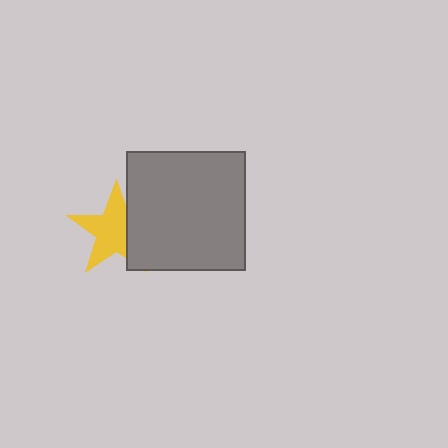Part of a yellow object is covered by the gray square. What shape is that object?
It is a star.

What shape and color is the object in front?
The object in front is a gray square.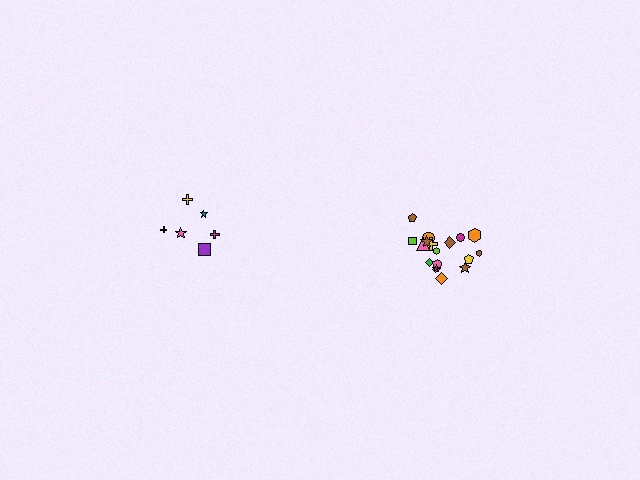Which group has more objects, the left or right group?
The right group.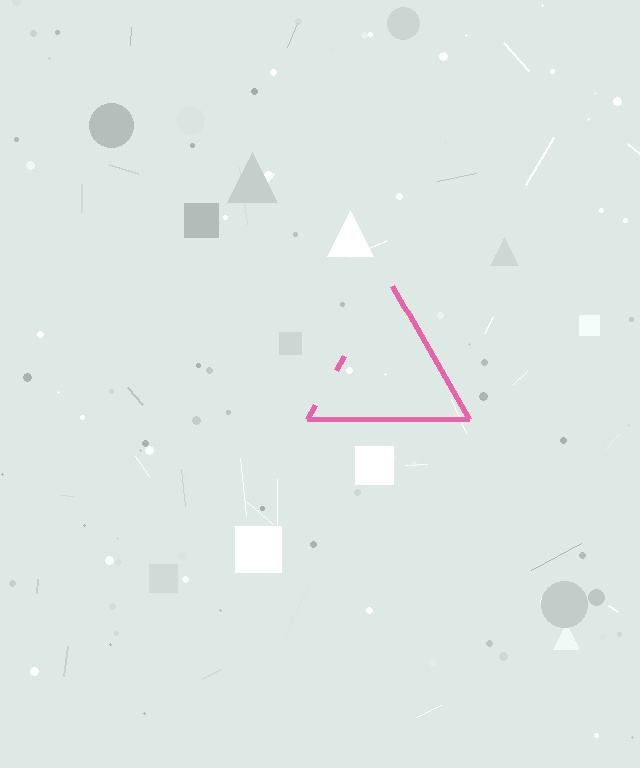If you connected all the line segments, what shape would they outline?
They would outline a triangle.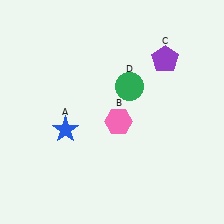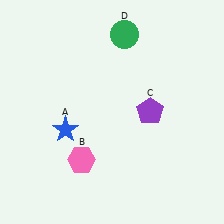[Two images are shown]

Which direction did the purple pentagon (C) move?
The purple pentagon (C) moved down.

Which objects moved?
The objects that moved are: the pink hexagon (B), the purple pentagon (C), the green circle (D).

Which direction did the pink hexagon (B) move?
The pink hexagon (B) moved down.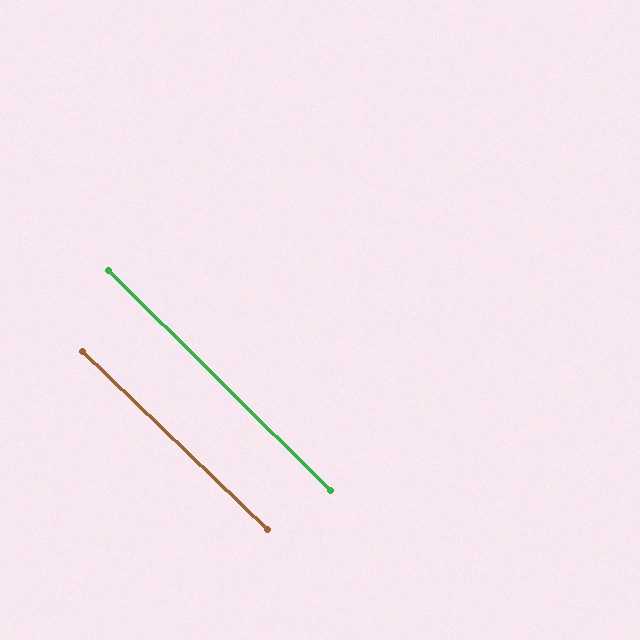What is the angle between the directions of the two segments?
Approximately 1 degree.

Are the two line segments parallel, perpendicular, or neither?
Parallel — their directions differ by only 0.8°.